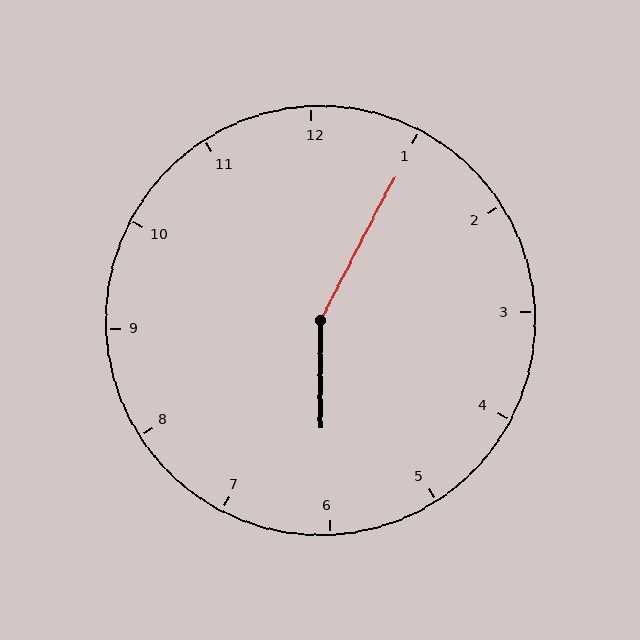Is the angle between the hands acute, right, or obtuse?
It is obtuse.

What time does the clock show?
6:05.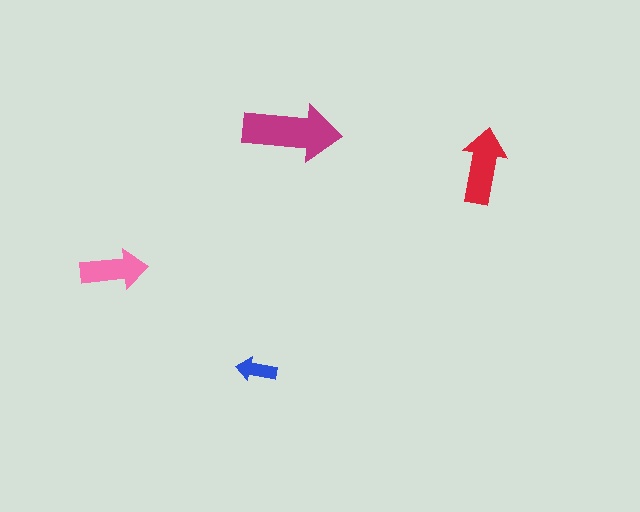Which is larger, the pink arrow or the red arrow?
The red one.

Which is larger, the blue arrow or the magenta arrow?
The magenta one.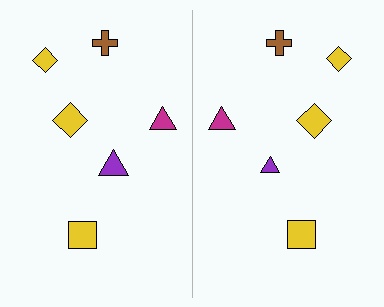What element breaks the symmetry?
The purple triangle on the right side has a different size than its mirror counterpart.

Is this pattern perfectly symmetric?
No, the pattern is not perfectly symmetric. The purple triangle on the right side has a different size than its mirror counterpart.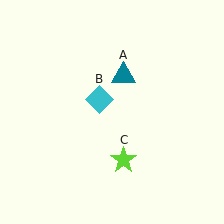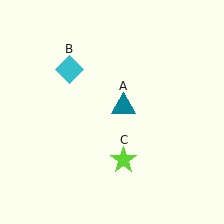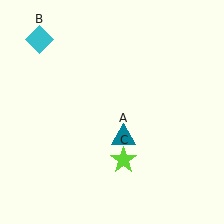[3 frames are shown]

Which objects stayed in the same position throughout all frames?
Lime star (object C) remained stationary.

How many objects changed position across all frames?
2 objects changed position: teal triangle (object A), cyan diamond (object B).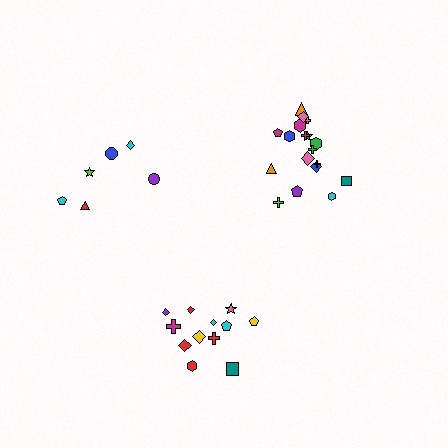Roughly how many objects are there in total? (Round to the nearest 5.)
Roughly 35 objects in total.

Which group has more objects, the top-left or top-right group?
The top-right group.